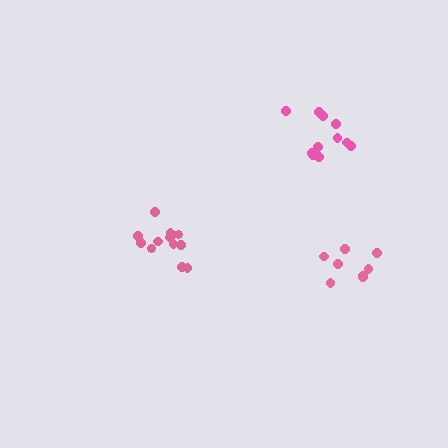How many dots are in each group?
Group 1: 12 dots, Group 2: 11 dots, Group 3: 8 dots (31 total).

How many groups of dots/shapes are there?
There are 3 groups.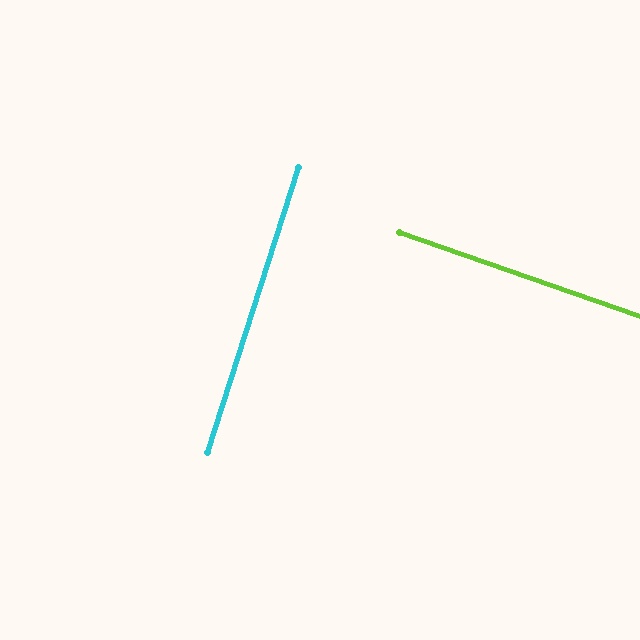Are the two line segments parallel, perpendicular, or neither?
Perpendicular — they meet at approximately 89°.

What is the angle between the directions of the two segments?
Approximately 89 degrees.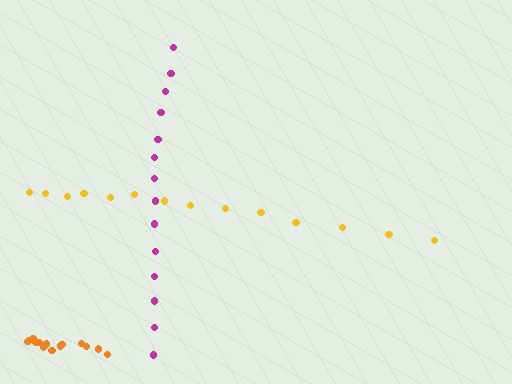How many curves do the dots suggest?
There are 3 distinct paths.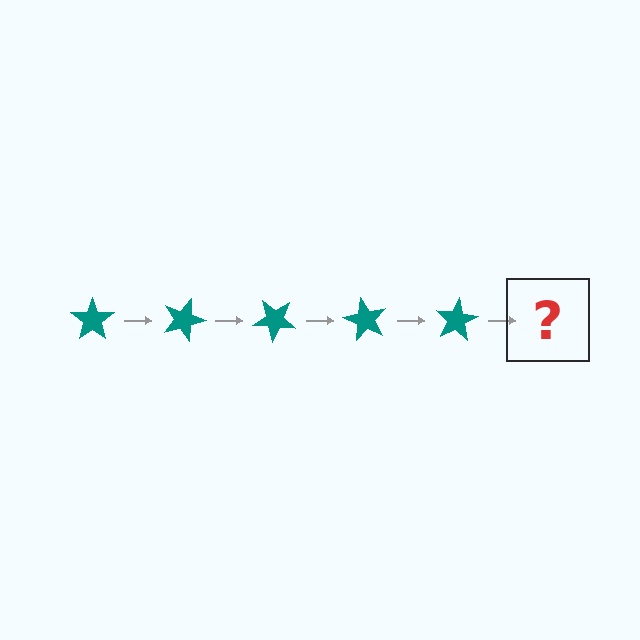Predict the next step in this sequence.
The next step is a teal star rotated 100 degrees.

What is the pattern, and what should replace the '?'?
The pattern is that the star rotates 20 degrees each step. The '?' should be a teal star rotated 100 degrees.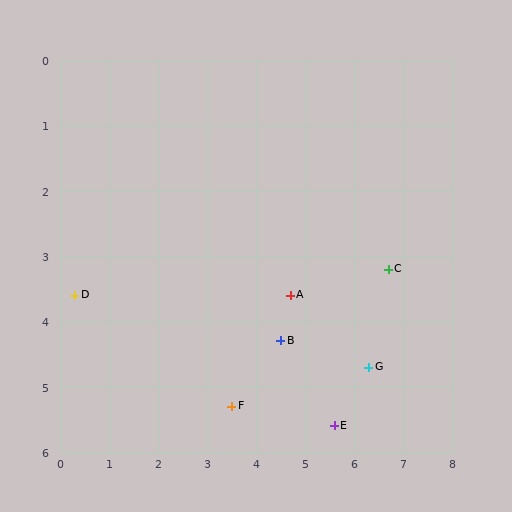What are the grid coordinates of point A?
Point A is at approximately (4.7, 3.6).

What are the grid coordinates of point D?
Point D is at approximately (0.3, 3.6).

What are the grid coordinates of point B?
Point B is at approximately (4.5, 4.3).